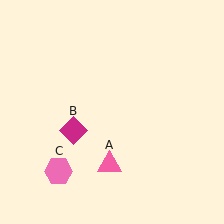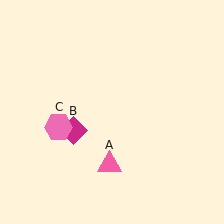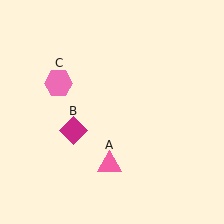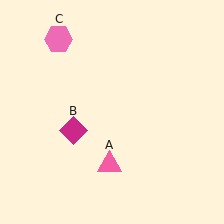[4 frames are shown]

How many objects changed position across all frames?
1 object changed position: pink hexagon (object C).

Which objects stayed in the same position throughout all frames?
Pink triangle (object A) and magenta diamond (object B) remained stationary.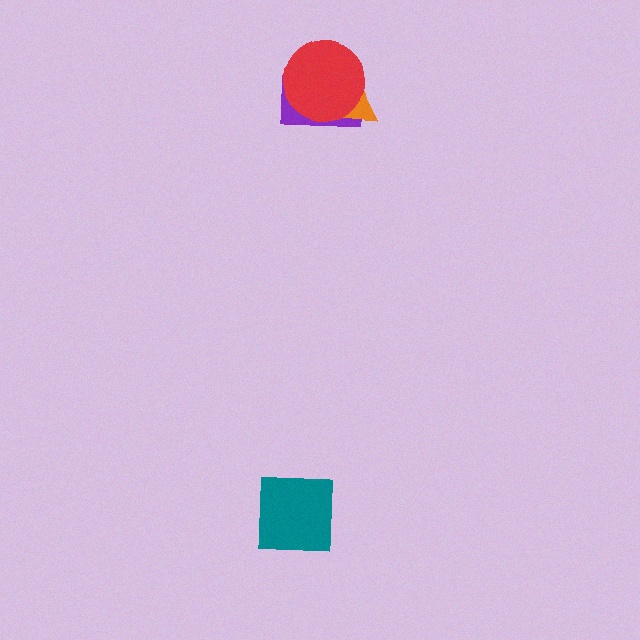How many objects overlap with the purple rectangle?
2 objects overlap with the purple rectangle.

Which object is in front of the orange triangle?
The red circle is in front of the orange triangle.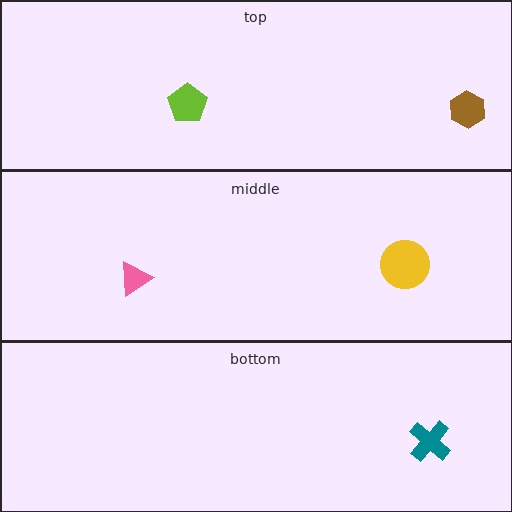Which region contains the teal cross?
The bottom region.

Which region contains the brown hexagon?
The top region.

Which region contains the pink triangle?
The middle region.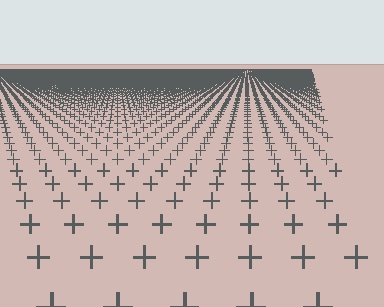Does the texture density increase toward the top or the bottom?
Density increases toward the top.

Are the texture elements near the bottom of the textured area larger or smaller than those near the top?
Larger. Near the bottom, elements are closer to the viewer and appear at a bigger on-screen size.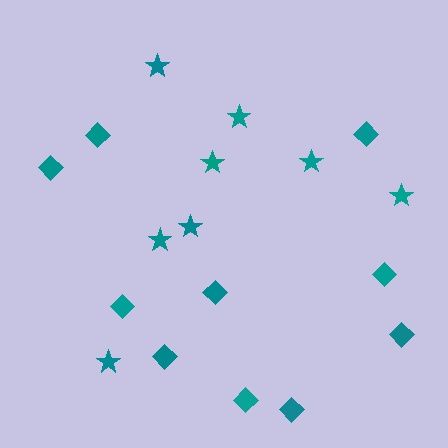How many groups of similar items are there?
There are 2 groups: one group of diamonds (10) and one group of stars (8).